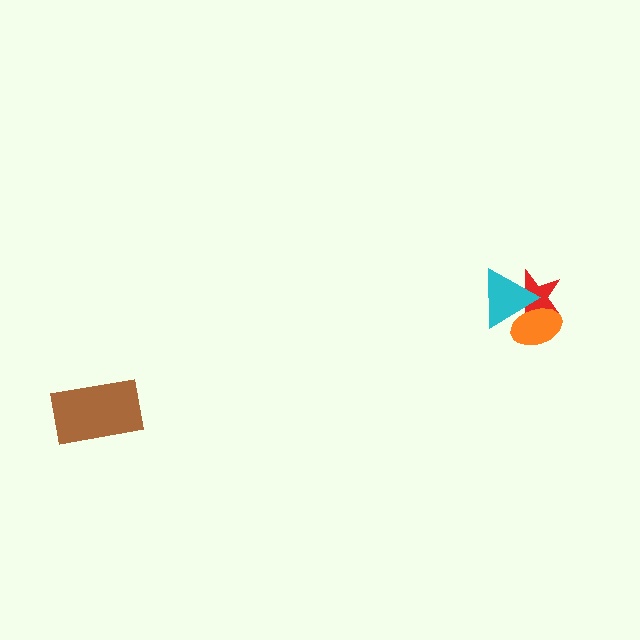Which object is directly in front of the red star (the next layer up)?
The orange ellipse is directly in front of the red star.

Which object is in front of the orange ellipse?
The cyan triangle is in front of the orange ellipse.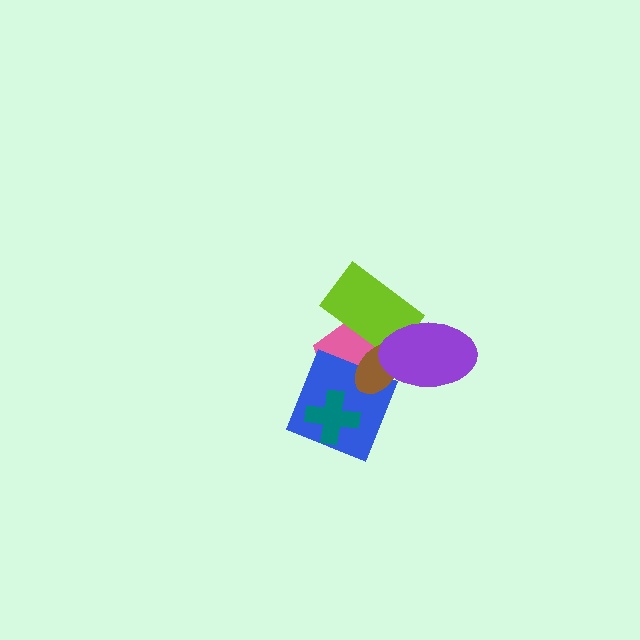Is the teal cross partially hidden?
No, no other shape covers it.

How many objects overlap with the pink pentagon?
5 objects overlap with the pink pentagon.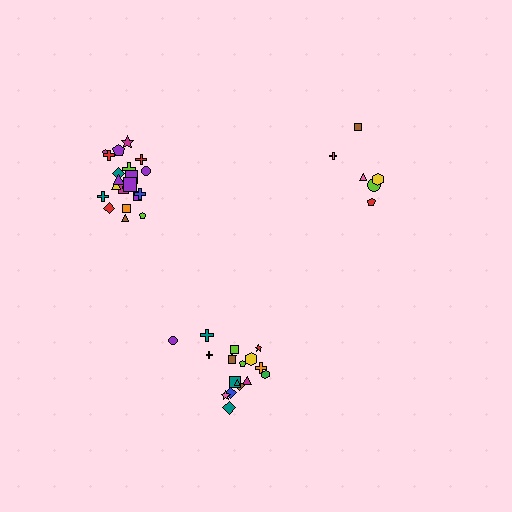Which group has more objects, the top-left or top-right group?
The top-left group.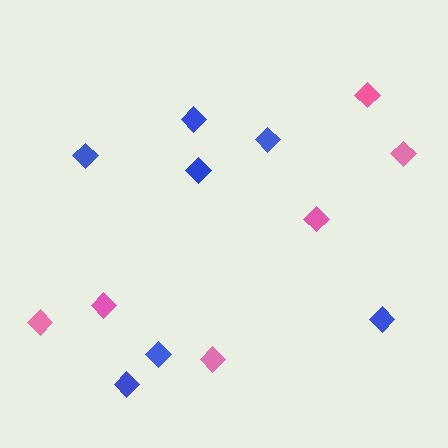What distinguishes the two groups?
There are 2 groups: one group of pink diamonds (6) and one group of blue diamonds (7).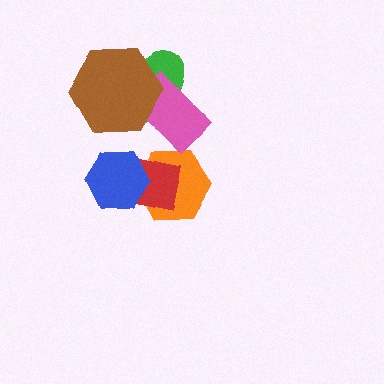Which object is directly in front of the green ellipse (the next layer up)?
The pink rectangle is directly in front of the green ellipse.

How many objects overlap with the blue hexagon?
2 objects overlap with the blue hexagon.